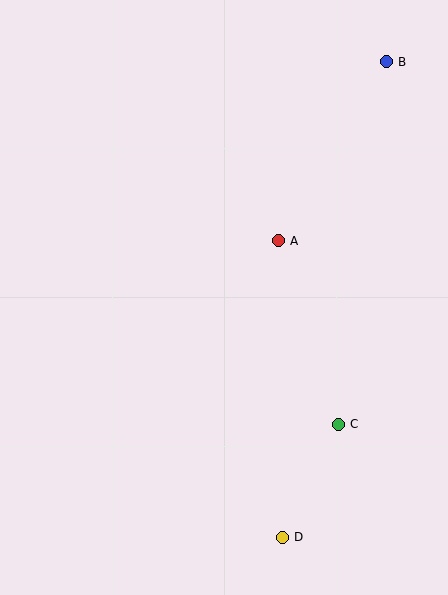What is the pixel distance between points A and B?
The distance between A and B is 209 pixels.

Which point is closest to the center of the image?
Point A at (278, 241) is closest to the center.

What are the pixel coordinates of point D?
Point D is at (282, 537).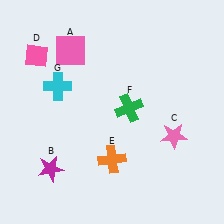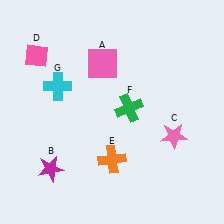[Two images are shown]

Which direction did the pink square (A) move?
The pink square (A) moved right.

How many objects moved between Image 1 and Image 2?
1 object moved between the two images.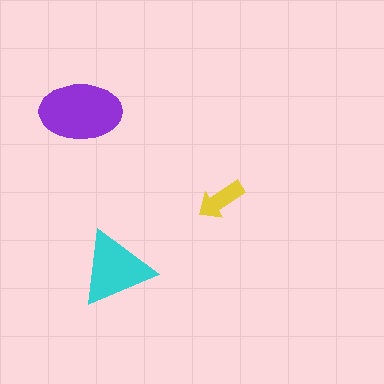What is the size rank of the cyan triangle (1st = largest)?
2nd.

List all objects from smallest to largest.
The yellow arrow, the cyan triangle, the purple ellipse.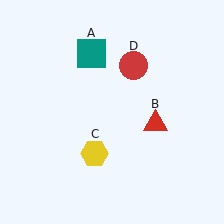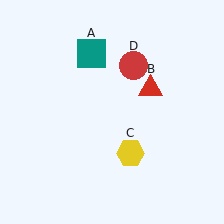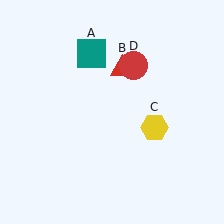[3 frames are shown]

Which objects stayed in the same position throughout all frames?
Teal square (object A) and red circle (object D) remained stationary.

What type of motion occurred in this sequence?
The red triangle (object B), yellow hexagon (object C) rotated counterclockwise around the center of the scene.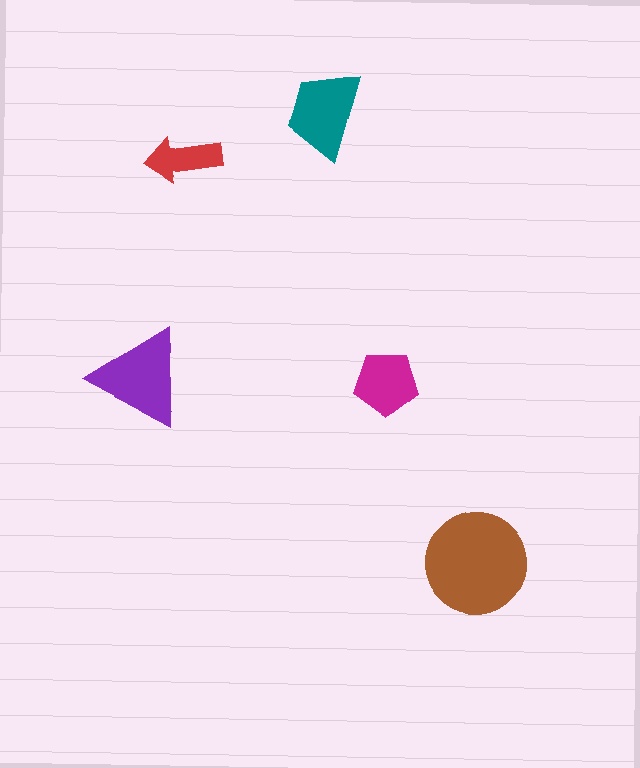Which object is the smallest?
The red arrow.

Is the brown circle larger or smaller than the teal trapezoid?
Larger.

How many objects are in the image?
There are 5 objects in the image.